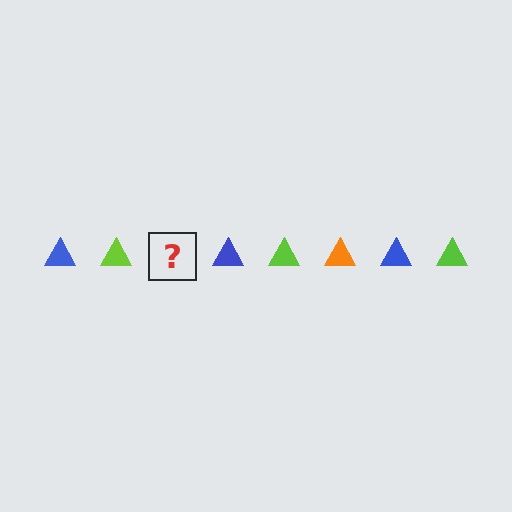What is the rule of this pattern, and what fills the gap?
The rule is that the pattern cycles through blue, lime, orange triangles. The gap should be filled with an orange triangle.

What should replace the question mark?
The question mark should be replaced with an orange triangle.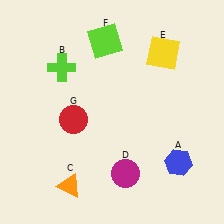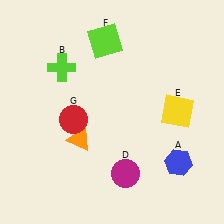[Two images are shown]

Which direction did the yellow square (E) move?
The yellow square (E) moved down.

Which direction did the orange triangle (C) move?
The orange triangle (C) moved up.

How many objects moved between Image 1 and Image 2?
2 objects moved between the two images.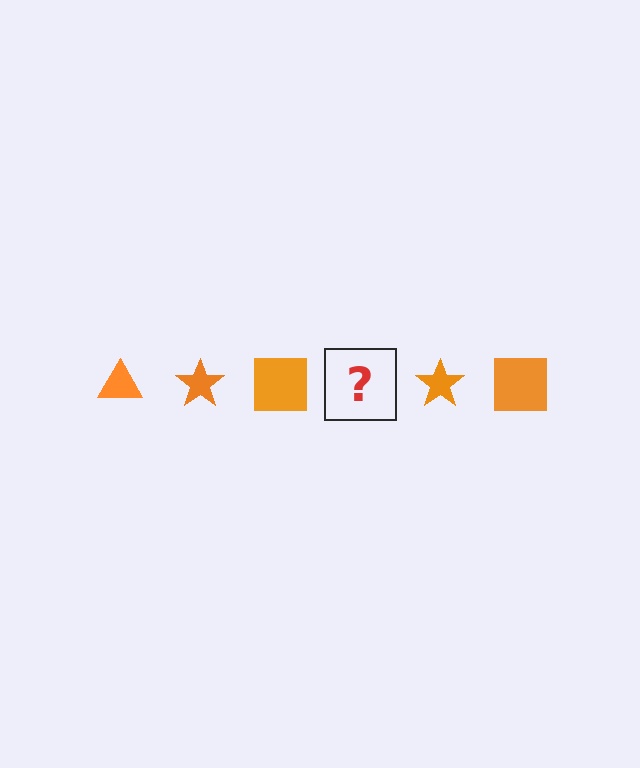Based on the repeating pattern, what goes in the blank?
The blank should be an orange triangle.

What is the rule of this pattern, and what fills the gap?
The rule is that the pattern cycles through triangle, star, square shapes in orange. The gap should be filled with an orange triangle.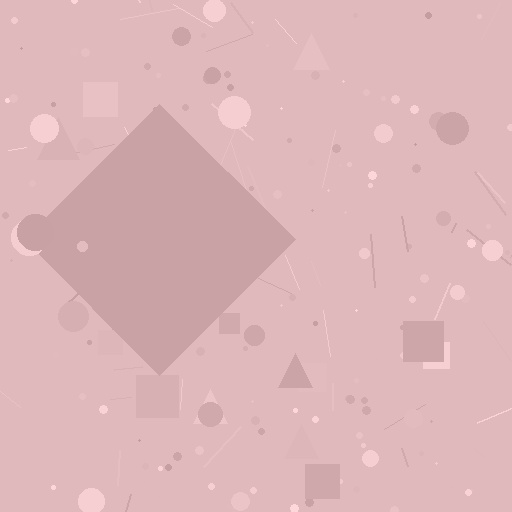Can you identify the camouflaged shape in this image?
The camouflaged shape is a diamond.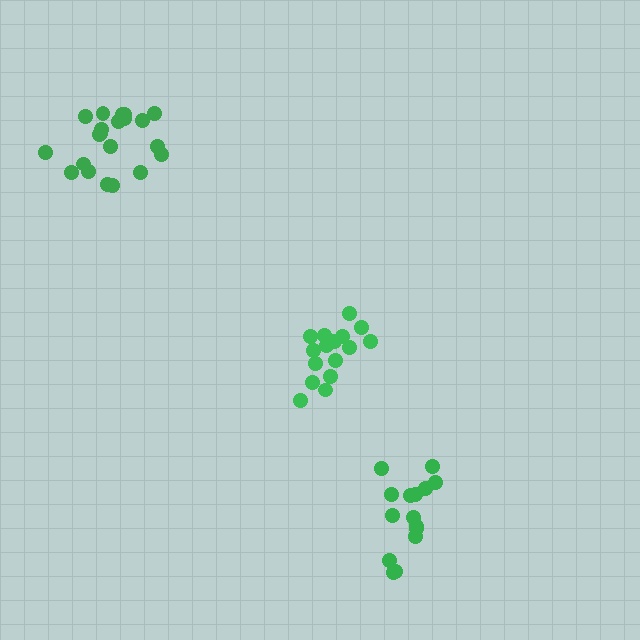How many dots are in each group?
Group 1: 15 dots, Group 2: 21 dots, Group 3: 17 dots (53 total).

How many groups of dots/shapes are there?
There are 3 groups.